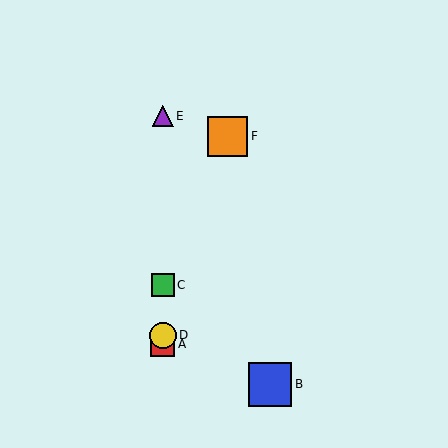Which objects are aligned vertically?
Objects A, C, D, E are aligned vertically.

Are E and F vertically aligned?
No, E is at x≈163 and F is at x≈228.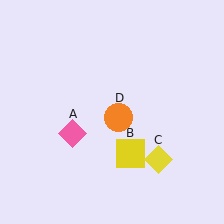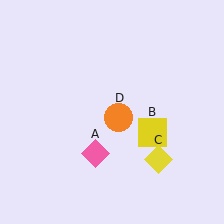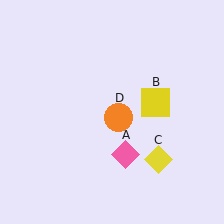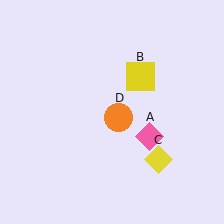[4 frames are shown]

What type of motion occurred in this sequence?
The pink diamond (object A), yellow square (object B) rotated counterclockwise around the center of the scene.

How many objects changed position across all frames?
2 objects changed position: pink diamond (object A), yellow square (object B).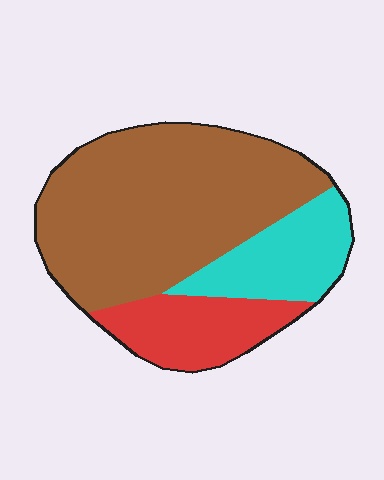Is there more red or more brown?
Brown.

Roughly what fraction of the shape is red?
Red takes up about one fifth (1/5) of the shape.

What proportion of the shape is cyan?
Cyan covers about 20% of the shape.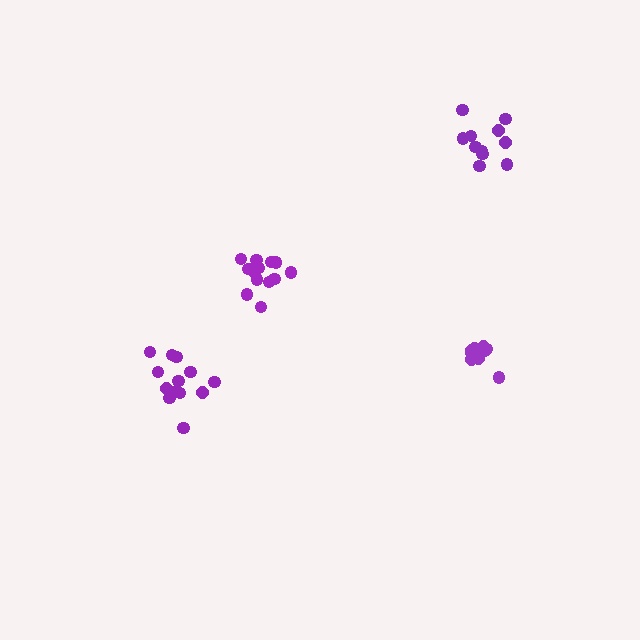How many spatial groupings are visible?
There are 4 spatial groupings.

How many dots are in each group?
Group 1: 11 dots, Group 2: 9 dots, Group 3: 14 dots, Group 4: 13 dots (47 total).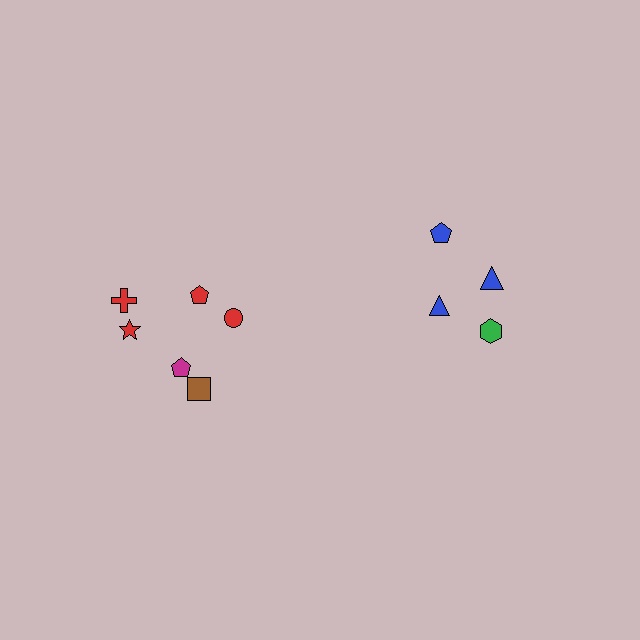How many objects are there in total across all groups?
There are 10 objects.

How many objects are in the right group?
There are 4 objects.